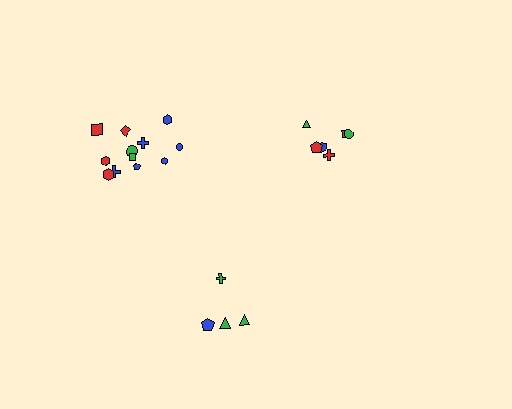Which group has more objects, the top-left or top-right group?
The top-left group.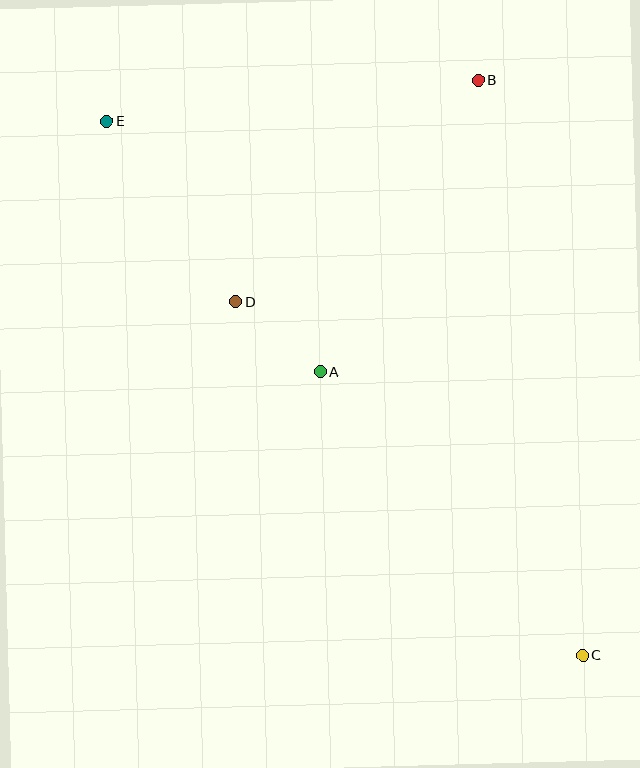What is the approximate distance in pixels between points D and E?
The distance between D and E is approximately 222 pixels.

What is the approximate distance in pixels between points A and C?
The distance between A and C is approximately 386 pixels.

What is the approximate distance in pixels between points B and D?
The distance between B and D is approximately 329 pixels.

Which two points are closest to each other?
Points A and D are closest to each other.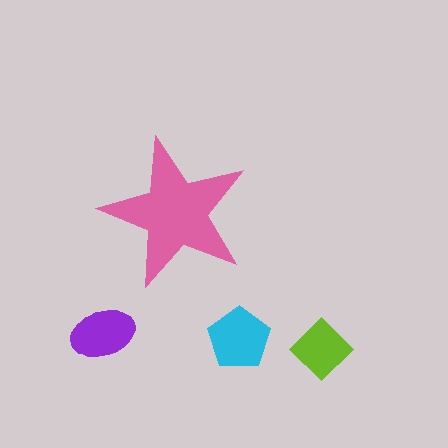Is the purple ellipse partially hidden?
No, the purple ellipse is fully visible.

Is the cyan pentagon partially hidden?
No, the cyan pentagon is fully visible.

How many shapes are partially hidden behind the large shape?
0 shapes are partially hidden.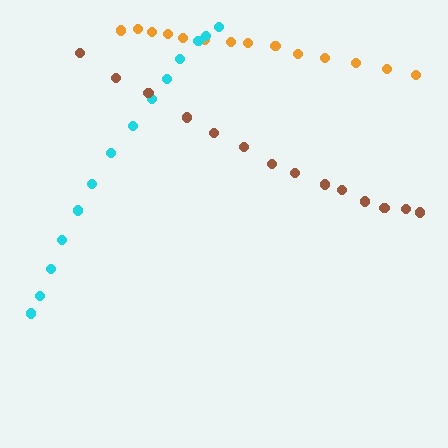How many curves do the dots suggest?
There are 3 distinct paths.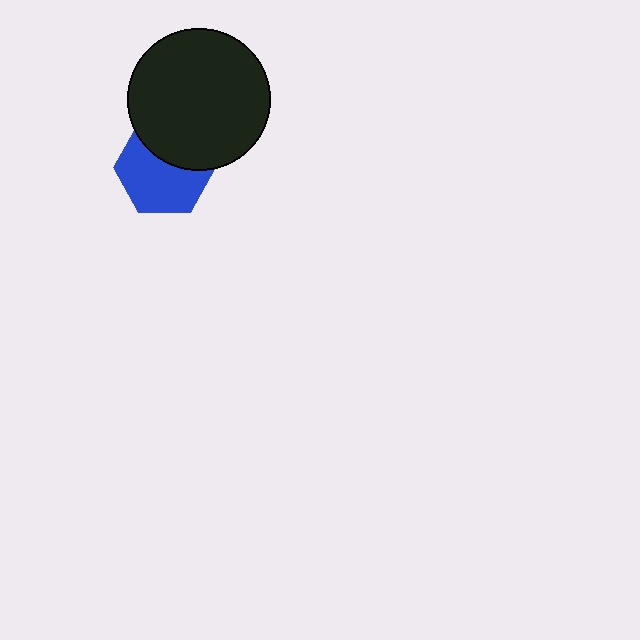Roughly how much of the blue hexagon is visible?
About half of it is visible (roughly 63%).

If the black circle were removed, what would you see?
You would see the complete blue hexagon.